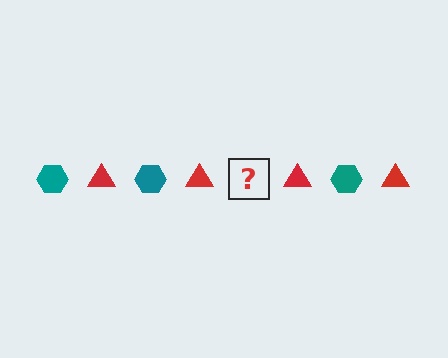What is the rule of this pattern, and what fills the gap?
The rule is that the pattern alternates between teal hexagon and red triangle. The gap should be filled with a teal hexagon.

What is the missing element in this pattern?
The missing element is a teal hexagon.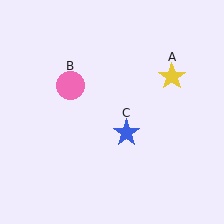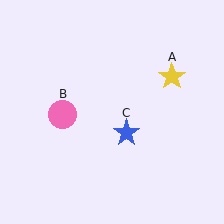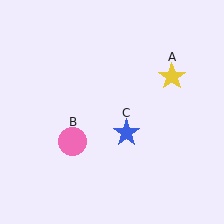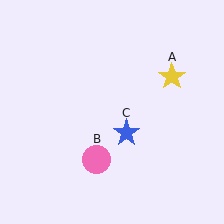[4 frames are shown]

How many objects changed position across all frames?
1 object changed position: pink circle (object B).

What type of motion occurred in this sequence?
The pink circle (object B) rotated counterclockwise around the center of the scene.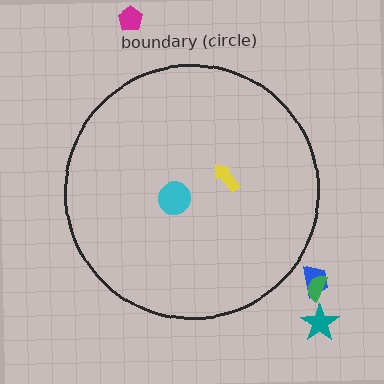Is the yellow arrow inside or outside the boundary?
Inside.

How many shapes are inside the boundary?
2 inside, 4 outside.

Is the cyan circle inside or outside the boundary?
Inside.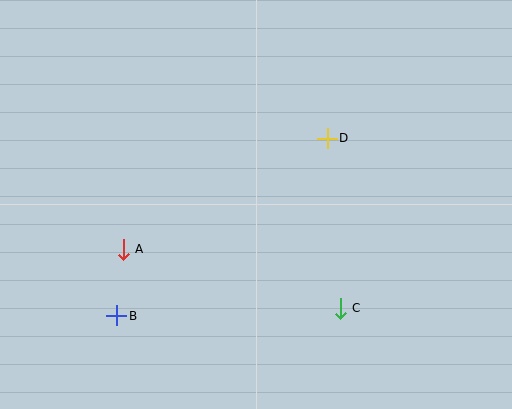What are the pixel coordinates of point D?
Point D is at (327, 138).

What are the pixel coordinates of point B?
Point B is at (117, 316).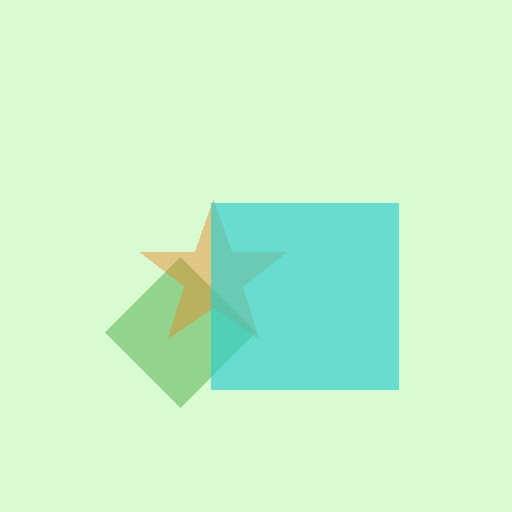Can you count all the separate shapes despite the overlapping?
Yes, there are 3 separate shapes.